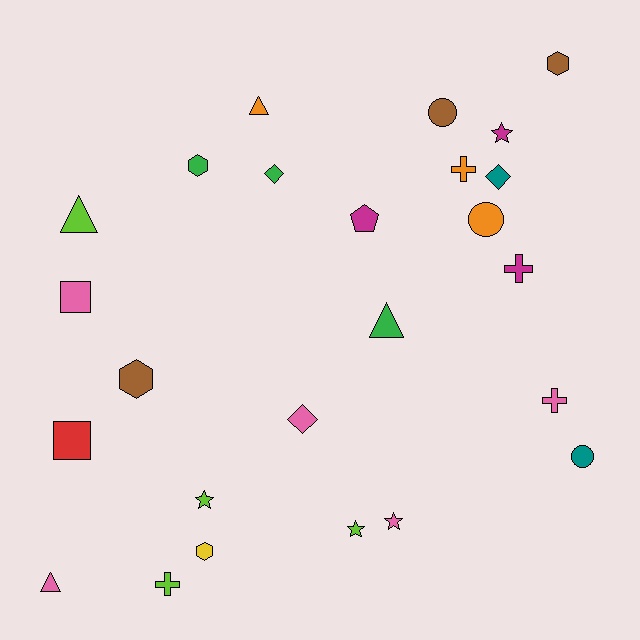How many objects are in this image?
There are 25 objects.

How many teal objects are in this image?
There are 2 teal objects.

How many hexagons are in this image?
There are 4 hexagons.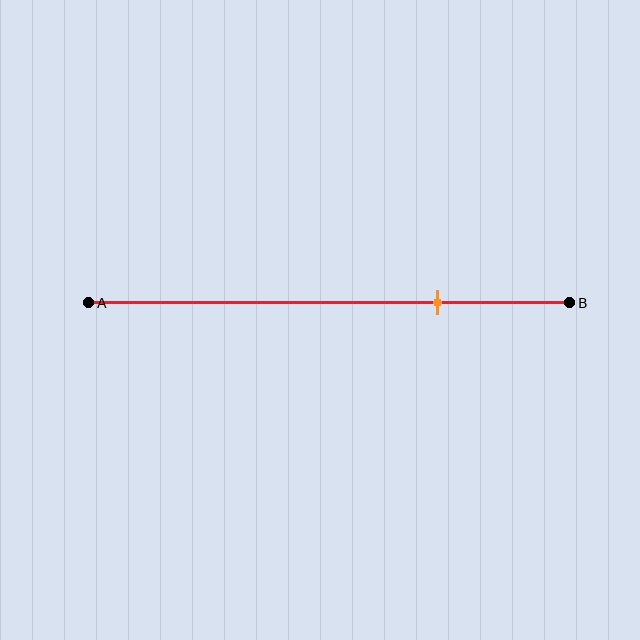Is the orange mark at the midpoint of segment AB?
No, the mark is at about 75% from A, not at the 50% midpoint.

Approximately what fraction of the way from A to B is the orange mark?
The orange mark is approximately 75% of the way from A to B.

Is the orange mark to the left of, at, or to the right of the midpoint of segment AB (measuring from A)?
The orange mark is to the right of the midpoint of segment AB.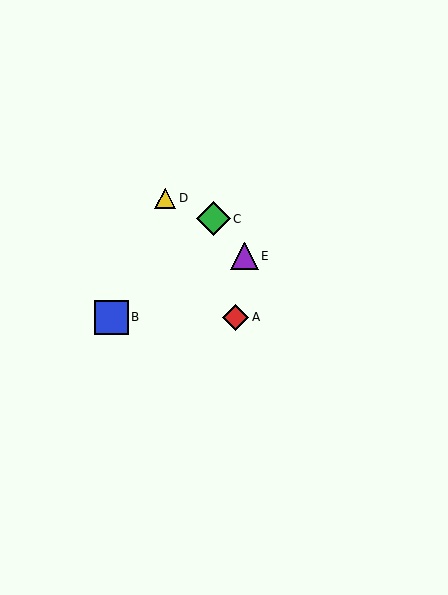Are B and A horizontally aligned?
Yes, both are at y≈317.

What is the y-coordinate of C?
Object C is at y≈219.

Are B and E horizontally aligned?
No, B is at y≈317 and E is at y≈256.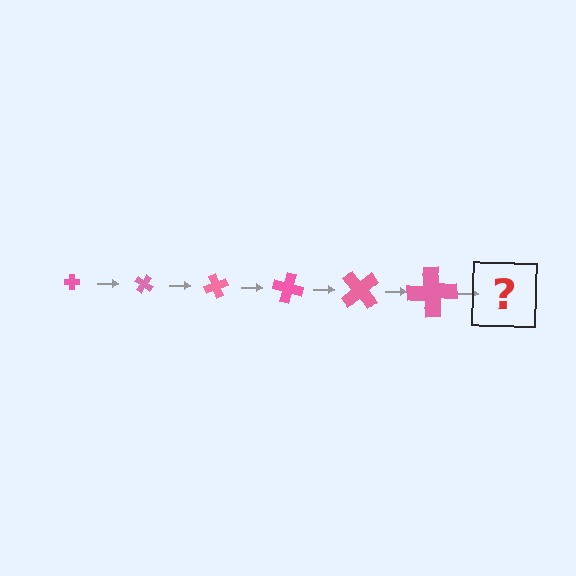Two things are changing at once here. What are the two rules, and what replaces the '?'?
The two rules are that the cross grows larger each step and it rotates 35 degrees each step. The '?' should be a cross, larger than the previous one and rotated 210 degrees from the start.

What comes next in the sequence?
The next element should be a cross, larger than the previous one and rotated 210 degrees from the start.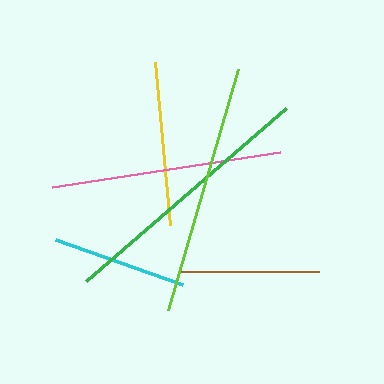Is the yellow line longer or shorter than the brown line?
The yellow line is longer than the brown line.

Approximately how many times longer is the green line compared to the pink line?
The green line is approximately 1.1 times the length of the pink line.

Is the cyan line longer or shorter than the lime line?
The lime line is longer than the cyan line.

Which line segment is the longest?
The green line is the longest at approximately 264 pixels.